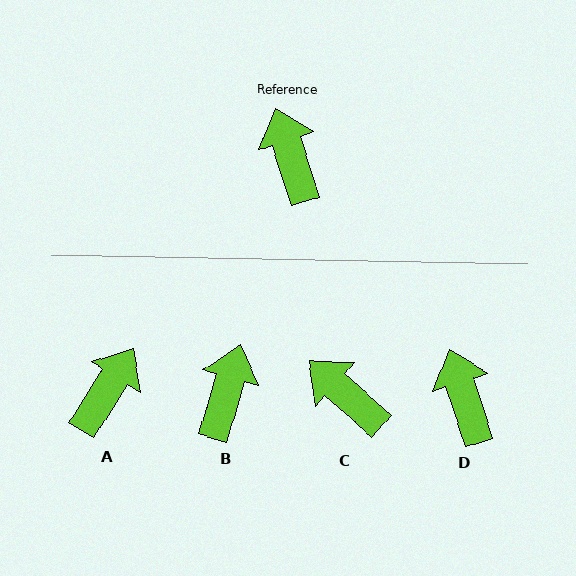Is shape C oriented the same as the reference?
No, it is off by about 30 degrees.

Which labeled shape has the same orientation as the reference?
D.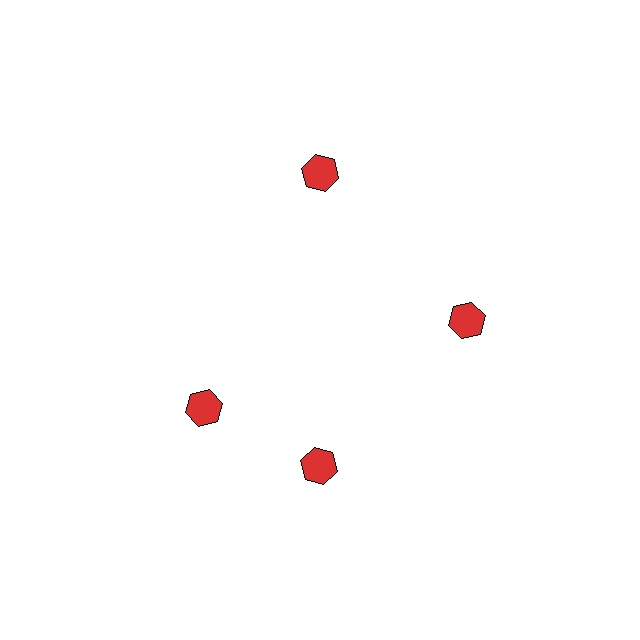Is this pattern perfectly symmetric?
No. The 4 red hexagons are arranged in a ring, but one element near the 9 o'clock position is rotated out of alignment along the ring, breaking the 4-fold rotational symmetry.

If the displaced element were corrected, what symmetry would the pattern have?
It would have 4-fold rotational symmetry — the pattern would map onto itself every 90 degrees.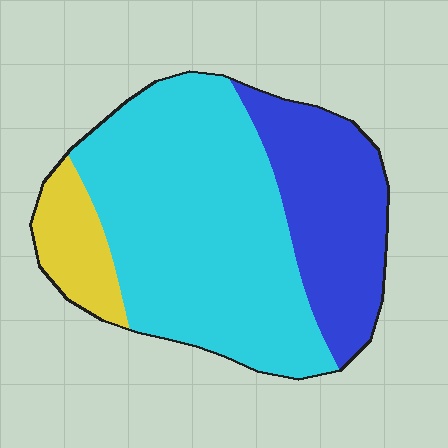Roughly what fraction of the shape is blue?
Blue covers roughly 30% of the shape.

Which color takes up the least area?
Yellow, at roughly 10%.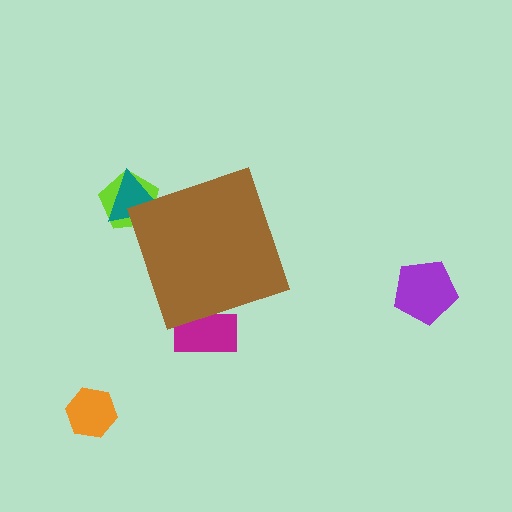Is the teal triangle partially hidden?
Yes, the teal triangle is partially hidden behind the brown diamond.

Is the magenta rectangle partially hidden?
Yes, the magenta rectangle is partially hidden behind the brown diamond.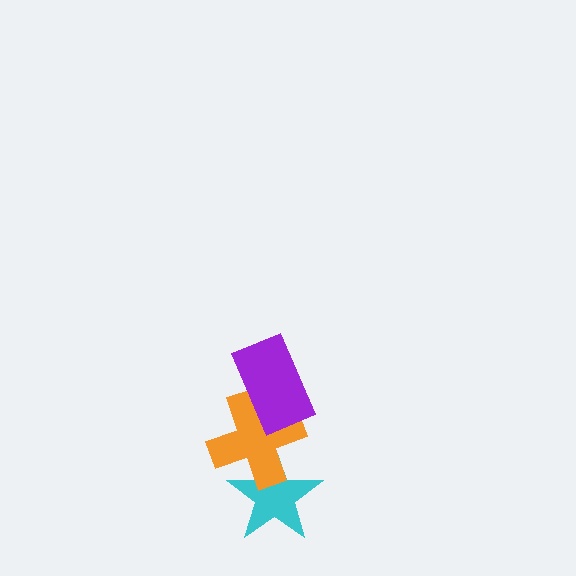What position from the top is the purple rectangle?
The purple rectangle is 1st from the top.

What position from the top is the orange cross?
The orange cross is 2nd from the top.